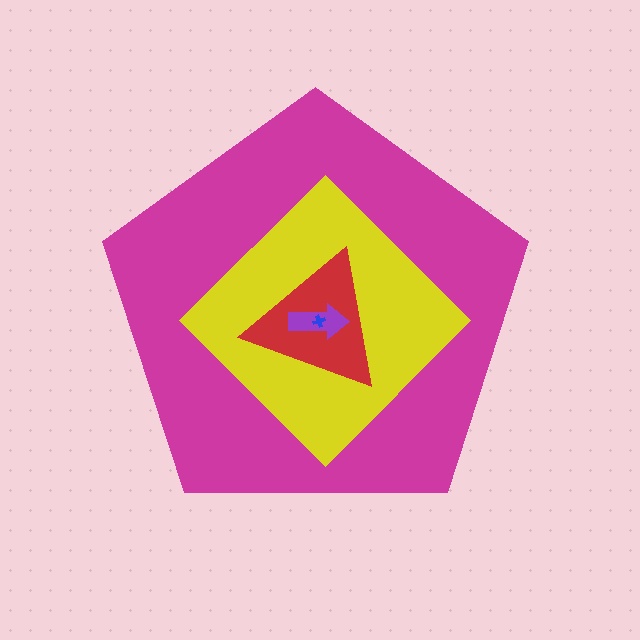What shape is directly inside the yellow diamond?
The red triangle.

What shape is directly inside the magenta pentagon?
The yellow diamond.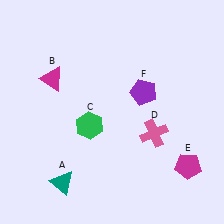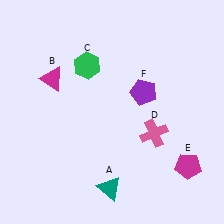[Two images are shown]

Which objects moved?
The objects that moved are: the teal triangle (A), the green hexagon (C).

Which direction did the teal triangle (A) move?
The teal triangle (A) moved right.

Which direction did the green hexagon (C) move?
The green hexagon (C) moved up.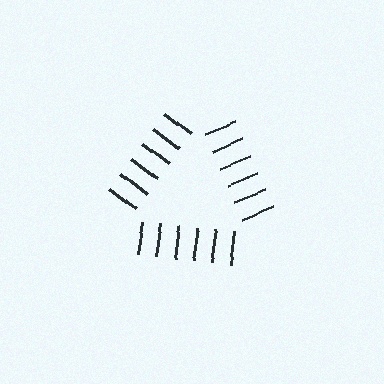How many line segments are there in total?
18 — 6 along each of the 3 edges.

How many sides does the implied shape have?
3 sides — the line-ends trace a triangle.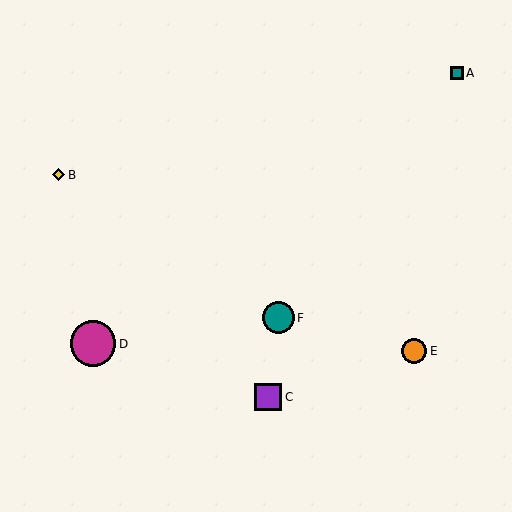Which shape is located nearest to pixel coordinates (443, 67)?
The teal square (labeled A) at (457, 73) is nearest to that location.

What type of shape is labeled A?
Shape A is a teal square.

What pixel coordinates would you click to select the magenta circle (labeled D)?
Click at (93, 344) to select the magenta circle D.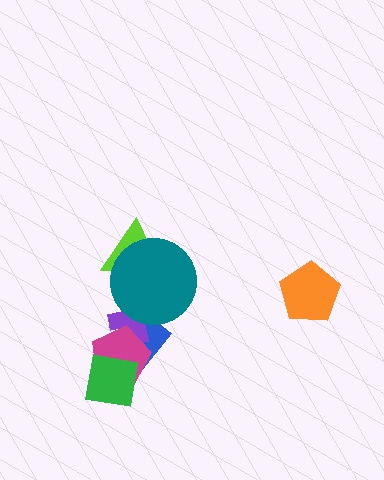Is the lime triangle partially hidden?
Yes, it is partially covered by another shape.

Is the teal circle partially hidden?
No, no other shape covers it.